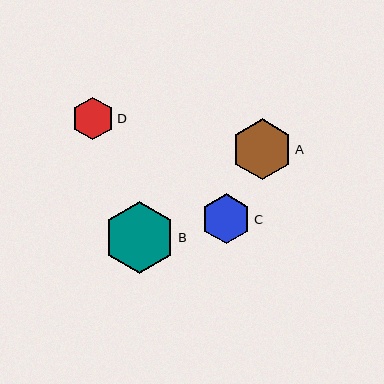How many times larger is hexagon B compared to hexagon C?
Hexagon B is approximately 1.4 times the size of hexagon C.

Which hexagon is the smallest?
Hexagon D is the smallest with a size of approximately 43 pixels.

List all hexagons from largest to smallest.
From largest to smallest: B, A, C, D.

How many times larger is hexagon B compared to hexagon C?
Hexagon B is approximately 1.4 times the size of hexagon C.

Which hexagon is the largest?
Hexagon B is the largest with a size of approximately 71 pixels.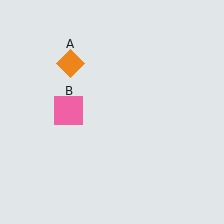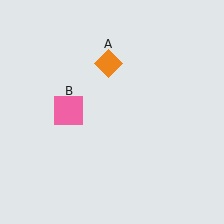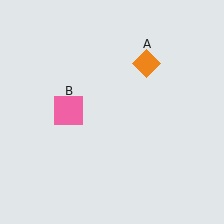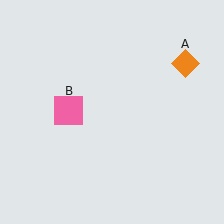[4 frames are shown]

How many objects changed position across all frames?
1 object changed position: orange diamond (object A).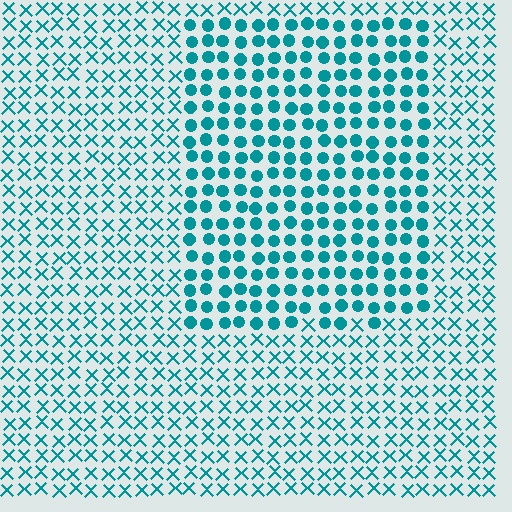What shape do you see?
I see a rectangle.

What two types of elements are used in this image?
The image uses circles inside the rectangle region and X marks outside it.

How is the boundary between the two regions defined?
The boundary is defined by a change in element shape: circles inside vs. X marks outside. All elements share the same color and spacing.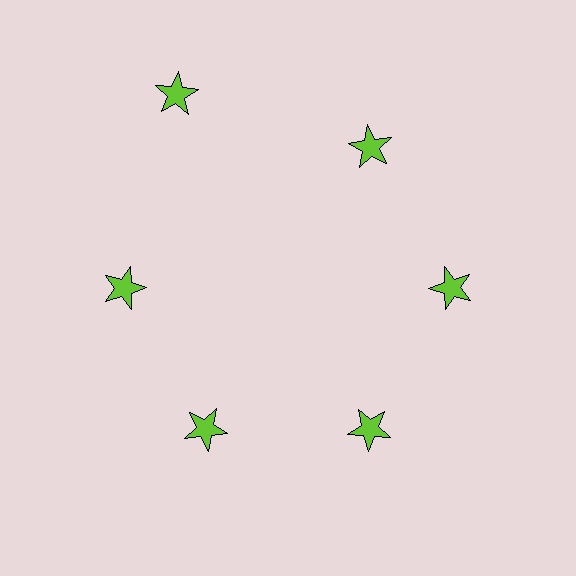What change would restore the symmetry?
The symmetry would be restored by moving it inward, back onto the ring so that all 6 stars sit at equal angles and equal distance from the center.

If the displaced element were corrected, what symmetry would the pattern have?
It would have 6-fold rotational symmetry — the pattern would map onto itself every 60 degrees.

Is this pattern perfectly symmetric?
No. The 6 lime stars are arranged in a ring, but one element near the 11 o'clock position is pushed outward from the center, breaking the 6-fold rotational symmetry.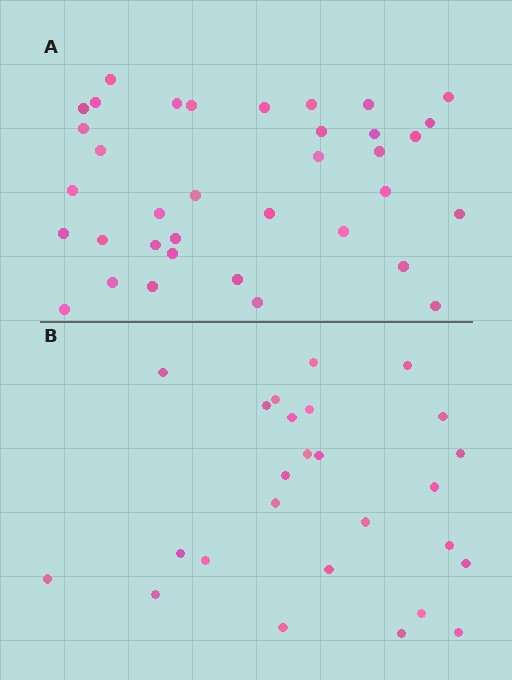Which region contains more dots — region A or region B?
Region A (the top region) has more dots.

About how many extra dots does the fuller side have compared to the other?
Region A has roughly 10 or so more dots than region B.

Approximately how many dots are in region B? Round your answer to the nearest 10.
About 30 dots. (The exact count is 26, which rounds to 30.)